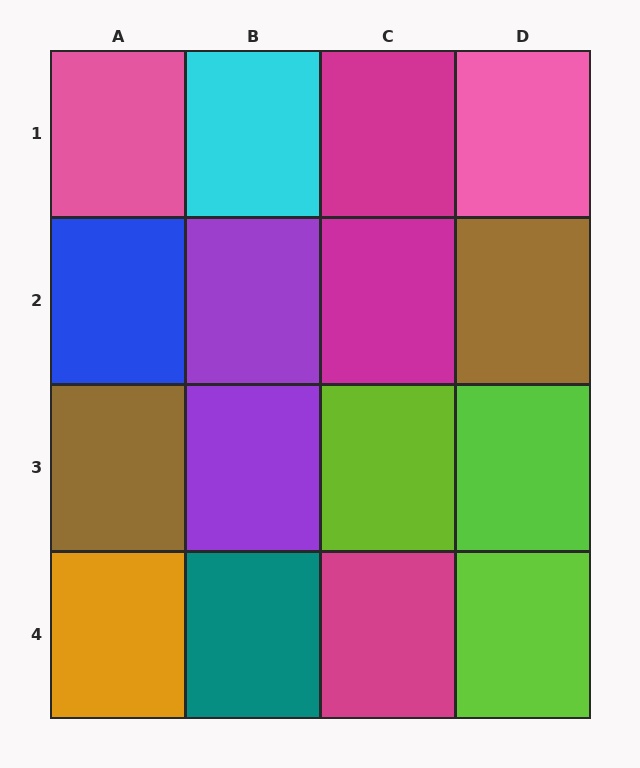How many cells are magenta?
3 cells are magenta.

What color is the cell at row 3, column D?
Lime.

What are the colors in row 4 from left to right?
Orange, teal, magenta, lime.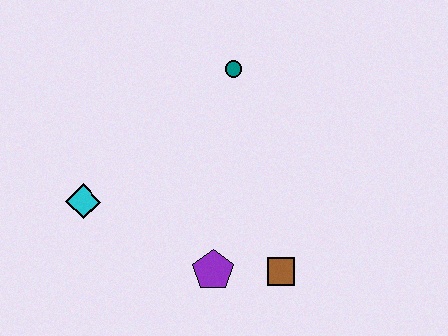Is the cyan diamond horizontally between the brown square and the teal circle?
No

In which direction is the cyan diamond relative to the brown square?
The cyan diamond is to the left of the brown square.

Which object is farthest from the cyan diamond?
The brown square is farthest from the cyan diamond.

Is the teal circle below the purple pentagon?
No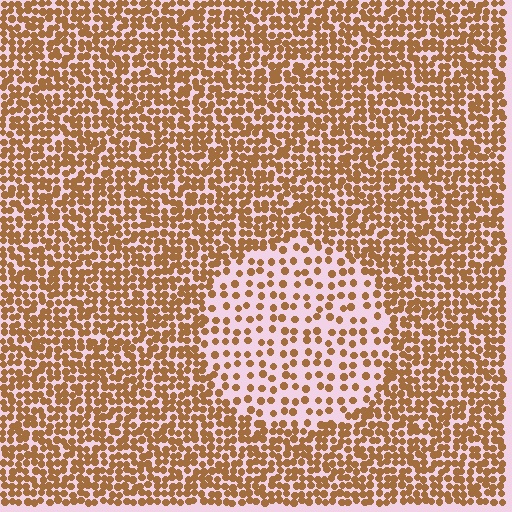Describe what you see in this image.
The image contains small brown elements arranged at two different densities. A circle-shaped region is visible where the elements are less densely packed than the surrounding area.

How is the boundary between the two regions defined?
The boundary is defined by a change in element density (approximately 2.3x ratio). All elements are the same color, size, and shape.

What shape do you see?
I see a circle.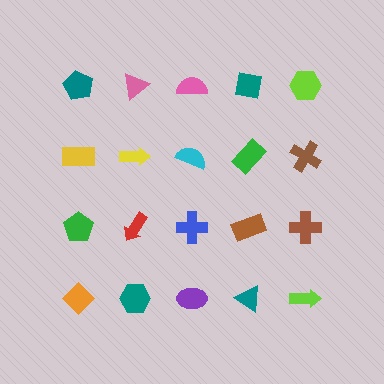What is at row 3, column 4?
A brown rectangle.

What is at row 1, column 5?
A lime hexagon.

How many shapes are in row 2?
5 shapes.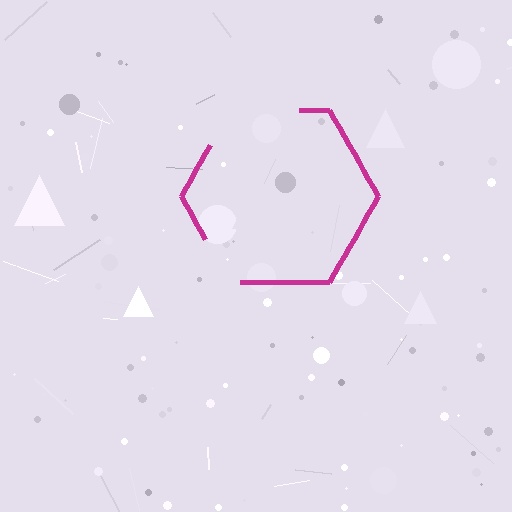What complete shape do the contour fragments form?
The contour fragments form a hexagon.